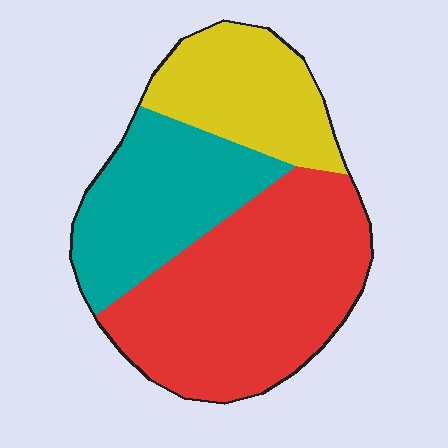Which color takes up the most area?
Red, at roughly 50%.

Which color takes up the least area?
Yellow, at roughly 25%.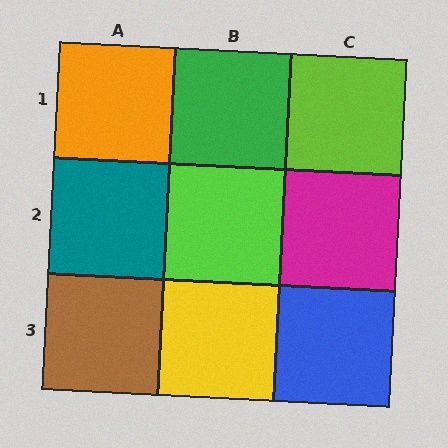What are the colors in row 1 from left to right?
Orange, green, lime.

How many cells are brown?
1 cell is brown.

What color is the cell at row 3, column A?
Brown.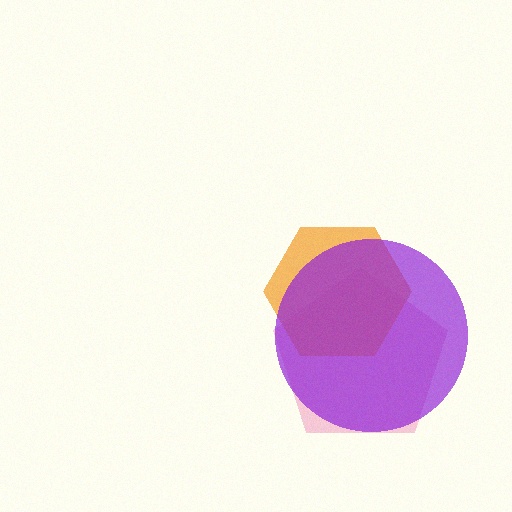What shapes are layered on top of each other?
The layered shapes are: a pink pentagon, an orange hexagon, a purple circle.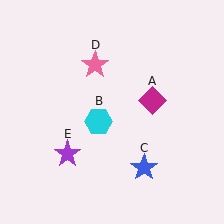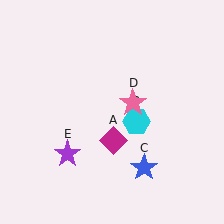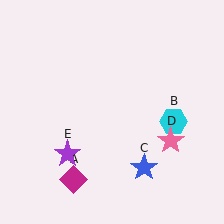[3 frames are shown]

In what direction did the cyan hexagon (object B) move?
The cyan hexagon (object B) moved right.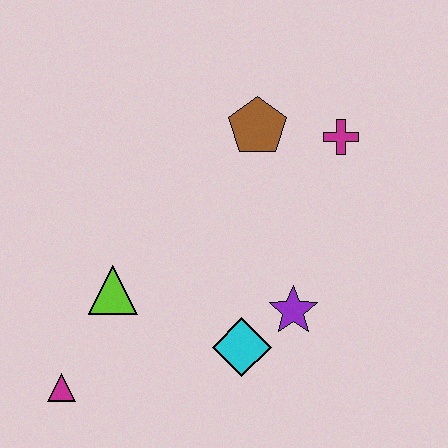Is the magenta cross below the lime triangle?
No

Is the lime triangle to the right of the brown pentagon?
No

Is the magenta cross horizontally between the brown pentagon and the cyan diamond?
No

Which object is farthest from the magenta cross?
The magenta triangle is farthest from the magenta cross.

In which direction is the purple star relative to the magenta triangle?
The purple star is to the right of the magenta triangle.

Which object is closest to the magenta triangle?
The lime triangle is closest to the magenta triangle.